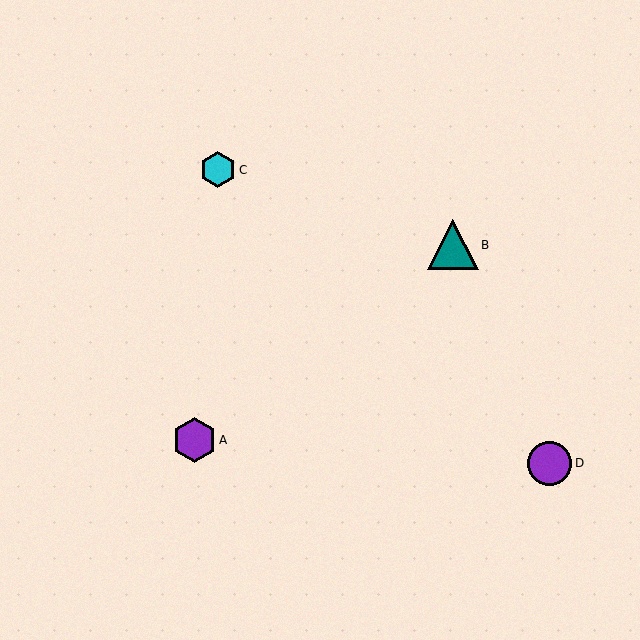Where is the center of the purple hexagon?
The center of the purple hexagon is at (194, 440).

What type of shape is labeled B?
Shape B is a teal triangle.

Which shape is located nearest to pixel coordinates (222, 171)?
The cyan hexagon (labeled C) at (218, 170) is nearest to that location.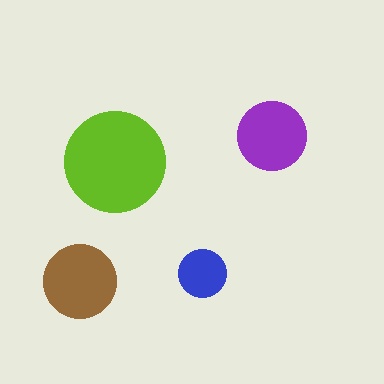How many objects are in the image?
There are 4 objects in the image.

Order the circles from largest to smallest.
the lime one, the brown one, the purple one, the blue one.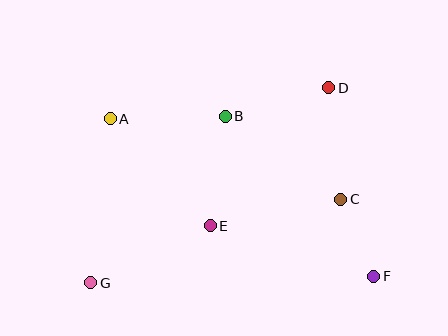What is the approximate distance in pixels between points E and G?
The distance between E and G is approximately 132 pixels.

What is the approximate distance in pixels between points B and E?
The distance between B and E is approximately 110 pixels.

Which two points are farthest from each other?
Points D and G are farthest from each other.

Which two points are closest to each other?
Points C and F are closest to each other.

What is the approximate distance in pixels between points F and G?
The distance between F and G is approximately 283 pixels.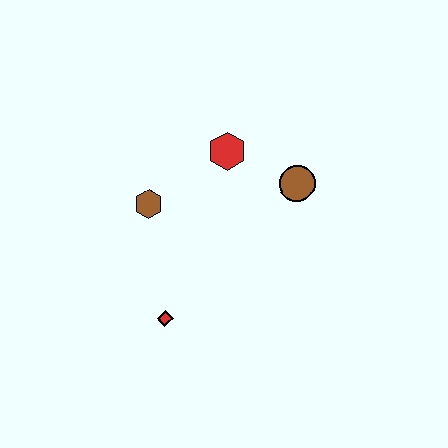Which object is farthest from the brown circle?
The red diamond is farthest from the brown circle.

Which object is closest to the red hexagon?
The brown circle is closest to the red hexagon.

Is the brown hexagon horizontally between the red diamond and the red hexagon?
No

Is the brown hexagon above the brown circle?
No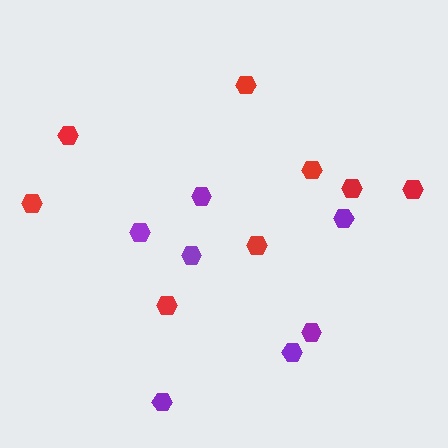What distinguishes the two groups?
There are 2 groups: one group of red hexagons (8) and one group of purple hexagons (7).